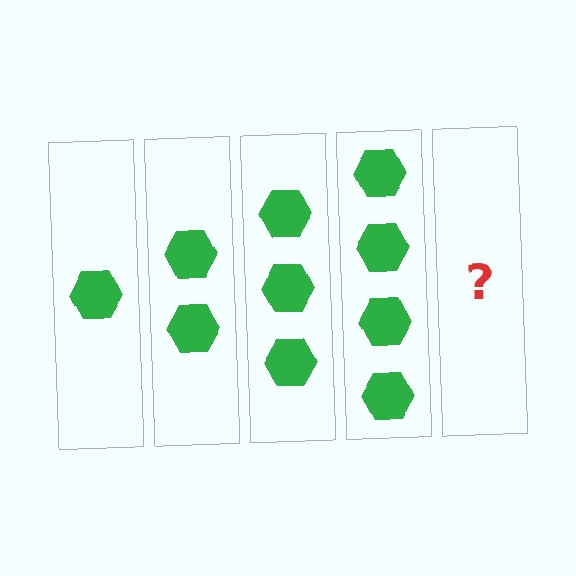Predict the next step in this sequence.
The next step is 5 hexagons.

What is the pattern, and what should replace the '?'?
The pattern is that each step adds one more hexagon. The '?' should be 5 hexagons.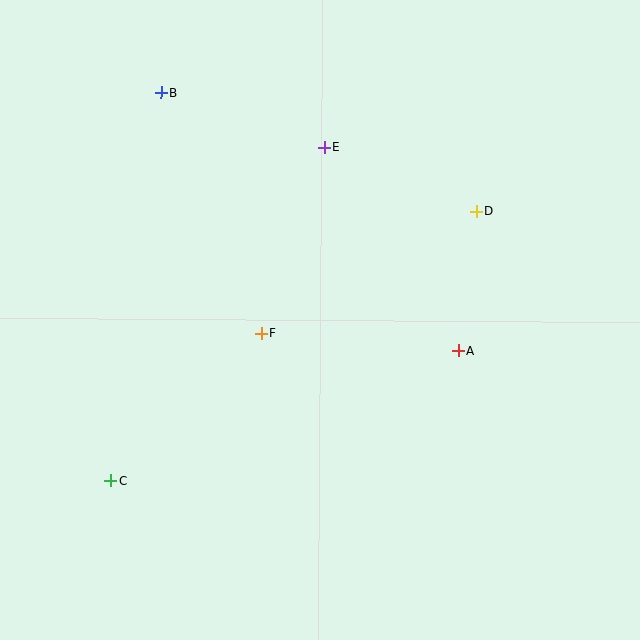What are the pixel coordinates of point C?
Point C is at (111, 480).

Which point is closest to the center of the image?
Point F at (261, 333) is closest to the center.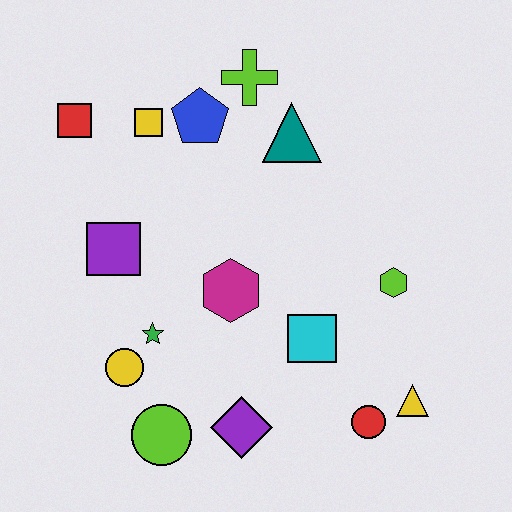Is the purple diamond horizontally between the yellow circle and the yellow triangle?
Yes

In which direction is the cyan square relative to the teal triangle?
The cyan square is below the teal triangle.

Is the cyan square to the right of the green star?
Yes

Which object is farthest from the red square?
The yellow triangle is farthest from the red square.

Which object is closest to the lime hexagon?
The cyan square is closest to the lime hexagon.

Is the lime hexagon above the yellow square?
No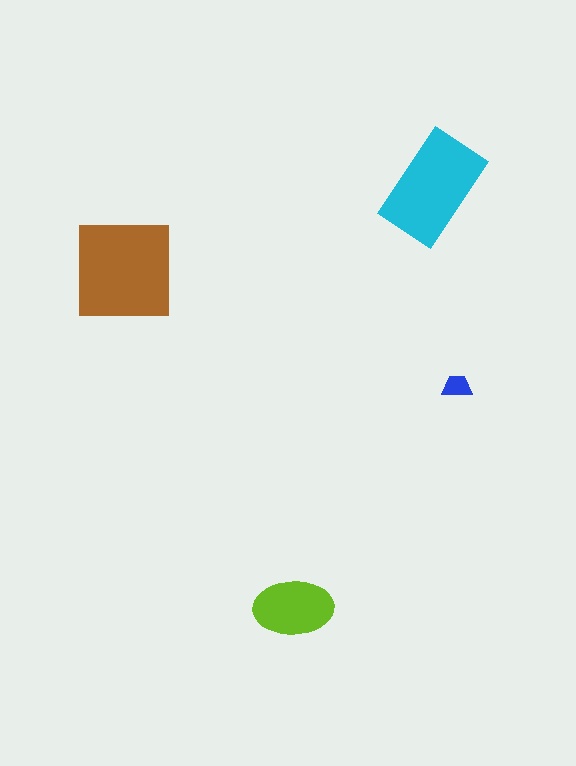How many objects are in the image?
There are 4 objects in the image.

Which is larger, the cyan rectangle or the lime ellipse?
The cyan rectangle.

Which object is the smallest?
The blue trapezoid.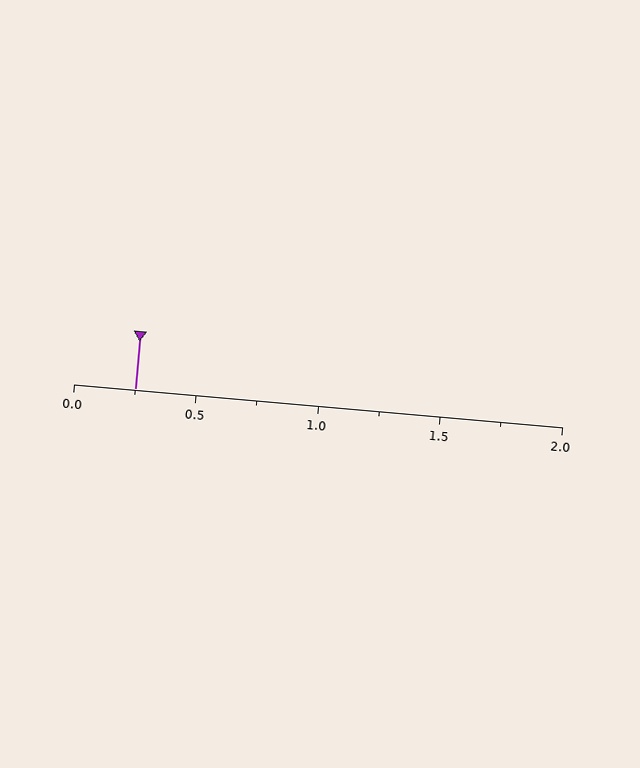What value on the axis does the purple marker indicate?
The marker indicates approximately 0.25.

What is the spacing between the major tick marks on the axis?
The major ticks are spaced 0.5 apart.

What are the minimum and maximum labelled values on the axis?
The axis runs from 0.0 to 2.0.